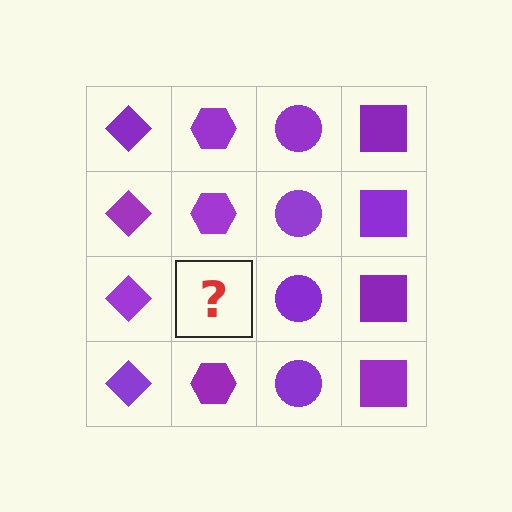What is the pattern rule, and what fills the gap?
The rule is that each column has a consistent shape. The gap should be filled with a purple hexagon.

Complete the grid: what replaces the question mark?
The question mark should be replaced with a purple hexagon.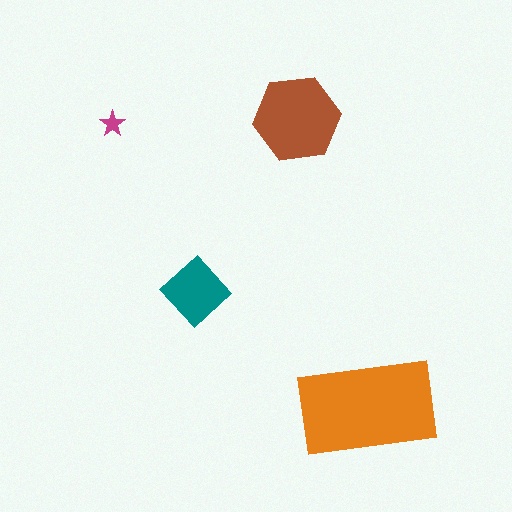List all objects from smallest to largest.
The magenta star, the teal diamond, the brown hexagon, the orange rectangle.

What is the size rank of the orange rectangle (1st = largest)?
1st.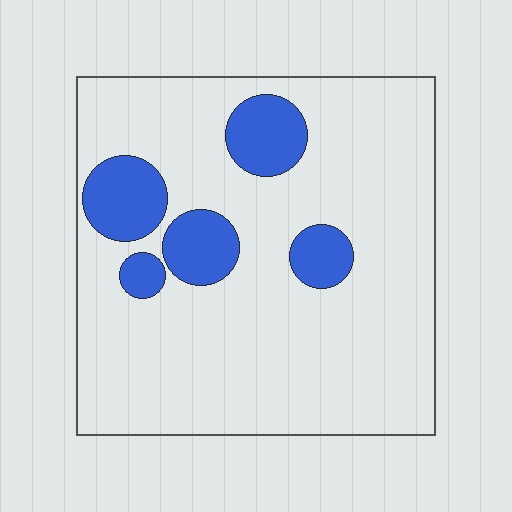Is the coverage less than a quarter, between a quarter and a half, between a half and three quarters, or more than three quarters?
Less than a quarter.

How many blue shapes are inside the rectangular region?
5.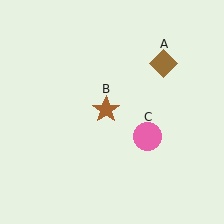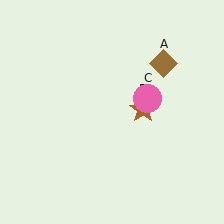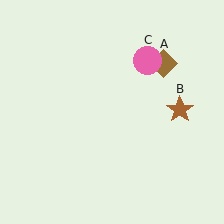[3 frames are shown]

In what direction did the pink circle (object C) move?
The pink circle (object C) moved up.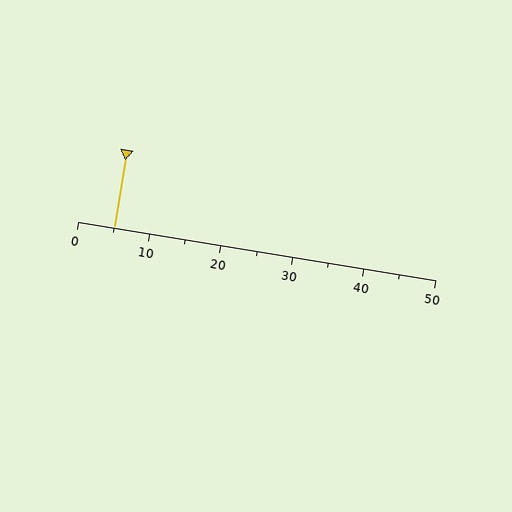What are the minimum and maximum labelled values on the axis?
The axis runs from 0 to 50.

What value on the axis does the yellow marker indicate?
The marker indicates approximately 5.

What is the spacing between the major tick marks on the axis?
The major ticks are spaced 10 apart.